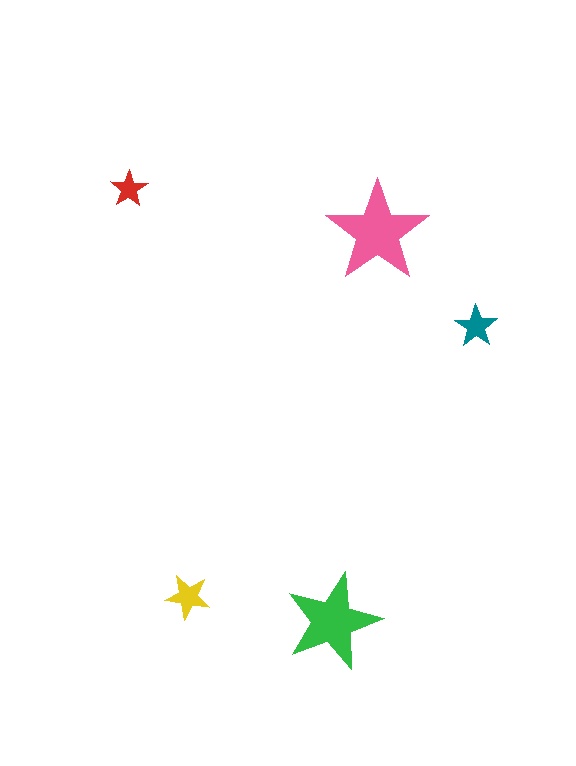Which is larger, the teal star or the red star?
The teal one.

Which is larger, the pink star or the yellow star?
The pink one.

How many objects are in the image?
There are 5 objects in the image.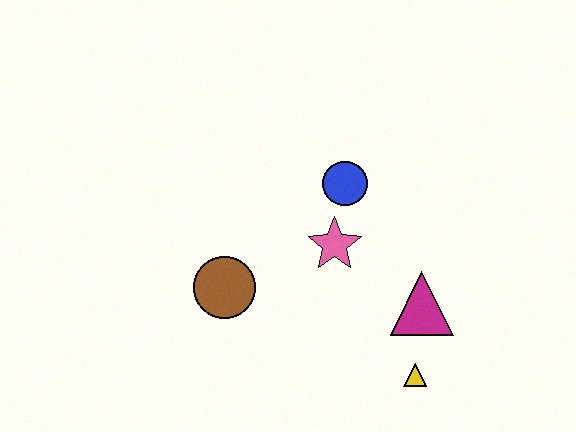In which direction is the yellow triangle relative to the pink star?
The yellow triangle is below the pink star.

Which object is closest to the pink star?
The blue circle is closest to the pink star.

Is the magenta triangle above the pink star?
No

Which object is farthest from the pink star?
The yellow triangle is farthest from the pink star.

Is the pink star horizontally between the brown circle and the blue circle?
Yes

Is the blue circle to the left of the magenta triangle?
Yes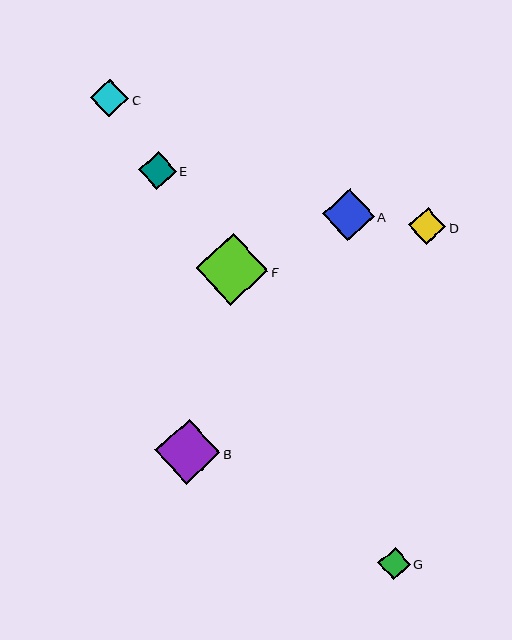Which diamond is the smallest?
Diamond G is the smallest with a size of approximately 33 pixels.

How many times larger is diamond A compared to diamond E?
Diamond A is approximately 1.4 times the size of diamond E.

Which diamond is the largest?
Diamond F is the largest with a size of approximately 72 pixels.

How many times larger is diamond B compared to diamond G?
Diamond B is approximately 2.0 times the size of diamond G.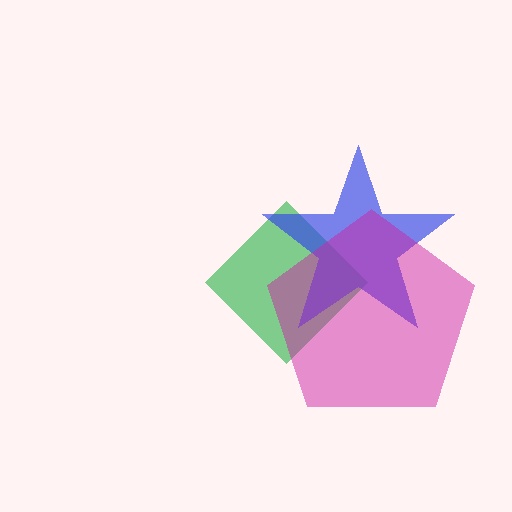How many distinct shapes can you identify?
There are 3 distinct shapes: a green diamond, a blue star, a magenta pentagon.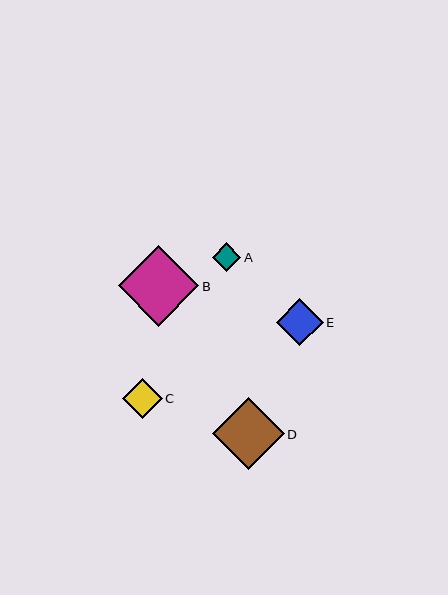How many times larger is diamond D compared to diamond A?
Diamond D is approximately 2.5 times the size of diamond A.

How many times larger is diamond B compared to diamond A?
Diamond B is approximately 2.8 times the size of diamond A.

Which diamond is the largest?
Diamond B is the largest with a size of approximately 80 pixels.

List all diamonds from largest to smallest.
From largest to smallest: B, D, E, C, A.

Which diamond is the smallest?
Diamond A is the smallest with a size of approximately 29 pixels.